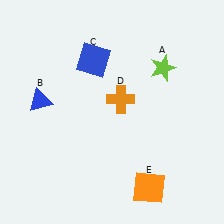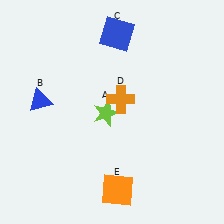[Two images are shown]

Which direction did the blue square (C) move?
The blue square (C) moved up.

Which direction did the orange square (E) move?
The orange square (E) moved left.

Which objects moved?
The objects that moved are: the lime star (A), the blue square (C), the orange square (E).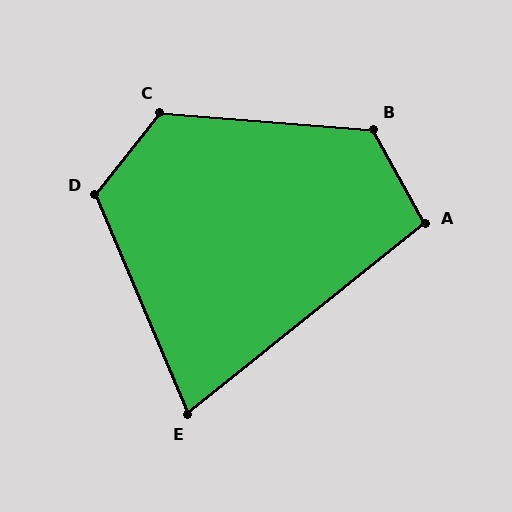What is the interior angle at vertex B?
Approximately 123 degrees (obtuse).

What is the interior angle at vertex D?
Approximately 119 degrees (obtuse).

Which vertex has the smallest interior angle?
E, at approximately 74 degrees.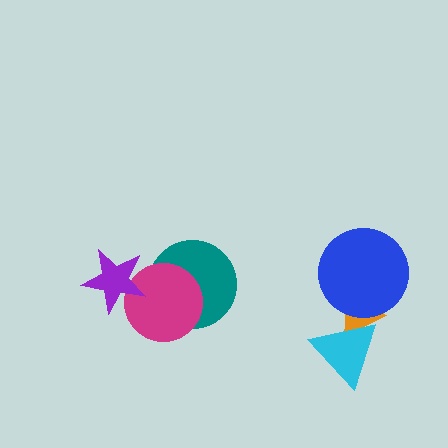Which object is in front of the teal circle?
The magenta circle is in front of the teal circle.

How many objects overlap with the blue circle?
1 object overlaps with the blue circle.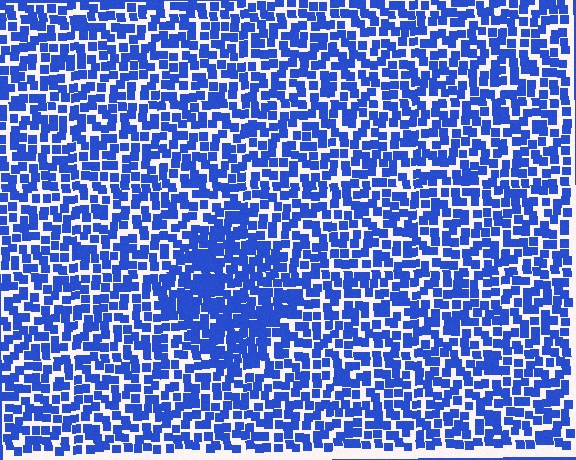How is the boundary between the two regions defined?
The boundary is defined by a change in element density (approximately 1.6x ratio). All elements are the same color, size, and shape.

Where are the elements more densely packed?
The elements are more densely packed inside the diamond boundary.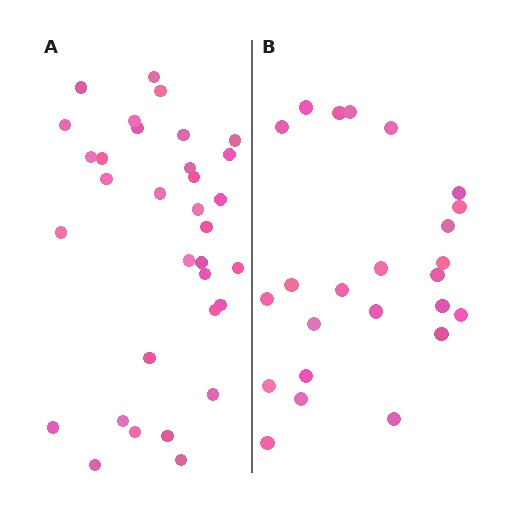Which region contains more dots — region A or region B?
Region A (the left region) has more dots.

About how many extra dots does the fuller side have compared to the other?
Region A has roughly 8 or so more dots than region B.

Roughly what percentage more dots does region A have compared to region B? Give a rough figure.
About 40% more.